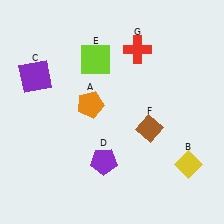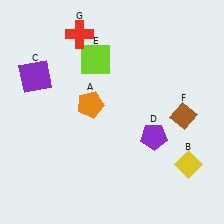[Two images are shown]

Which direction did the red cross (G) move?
The red cross (G) moved left.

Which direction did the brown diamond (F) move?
The brown diamond (F) moved right.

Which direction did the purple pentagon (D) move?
The purple pentagon (D) moved right.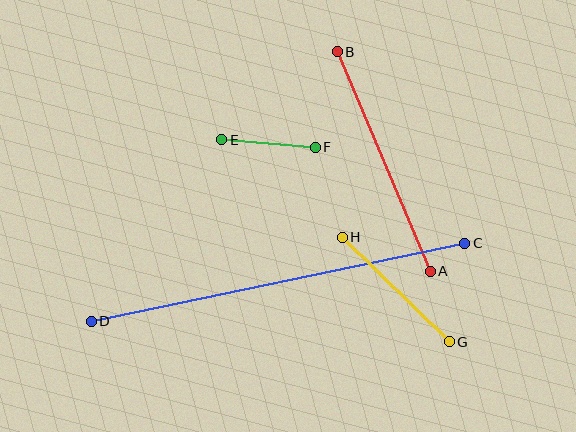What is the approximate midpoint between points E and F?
The midpoint is at approximately (269, 143) pixels.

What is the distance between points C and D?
The distance is approximately 382 pixels.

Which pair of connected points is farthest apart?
Points C and D are farthest apart.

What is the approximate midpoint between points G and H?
The midpoint is at approximately (396, 290) pixels.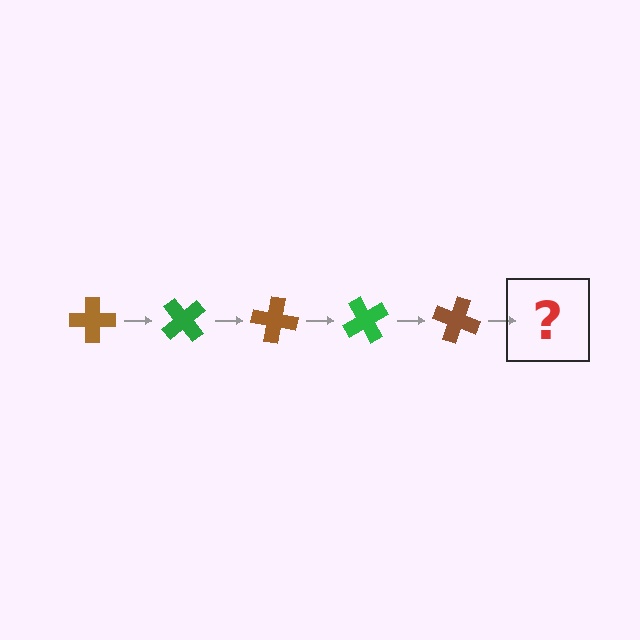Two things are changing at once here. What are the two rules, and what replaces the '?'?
The two rules are that it rotates 50 degrees each step and the color cycles through brown and green. The '?' should be a green cross, rotated 250 degrees from the start.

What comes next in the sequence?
The next element should be a green cross, rotated 250 degrees from the start.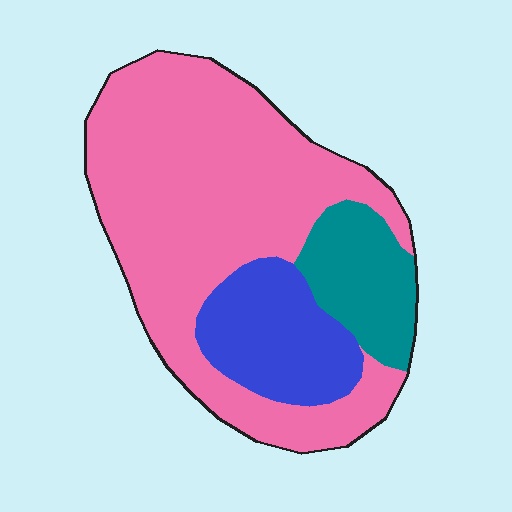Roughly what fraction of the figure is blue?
Blue takes up between a sixth and a third of the figure.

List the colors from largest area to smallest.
From largest to smallest: pink, blue, teal.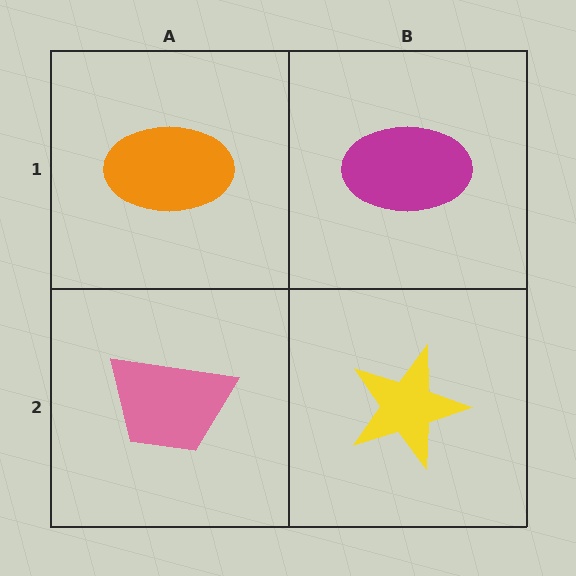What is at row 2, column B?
A yellow star.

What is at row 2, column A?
A pink trapezoid.